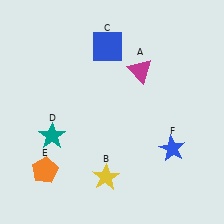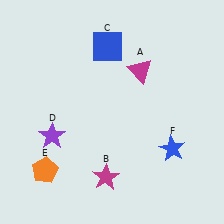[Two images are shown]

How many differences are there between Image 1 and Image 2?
There are 2 differences between the two images.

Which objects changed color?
B changed from yellow to magenta. D changed from teal to purple.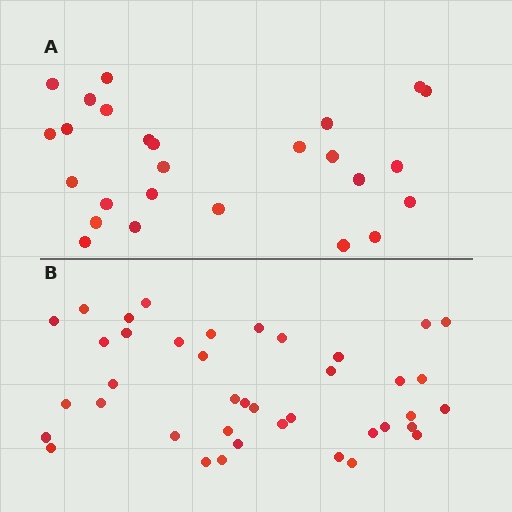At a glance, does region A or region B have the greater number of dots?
Region B (the bottom region) has more dots.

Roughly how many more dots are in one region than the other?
Region B has approximately 15 more dots than region A.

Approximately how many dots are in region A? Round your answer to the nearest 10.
About 30 dots. (The exact count is 26, which rounds to 30.)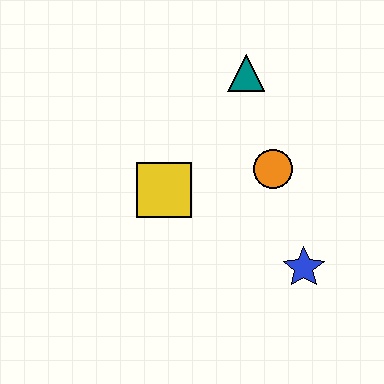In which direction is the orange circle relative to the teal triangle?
The orange circle is below the teal triangle.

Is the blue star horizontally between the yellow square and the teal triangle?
No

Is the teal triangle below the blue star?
No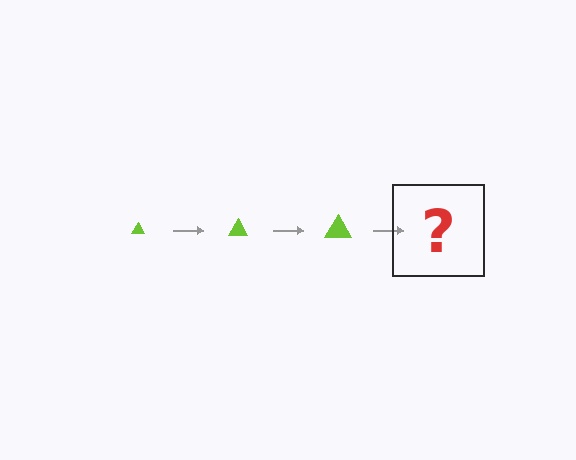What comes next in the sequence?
The next element should be a lime triangle, larger than the previous one.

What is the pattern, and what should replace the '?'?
The pattern is that the triangle gets progressively larger each step. The '?' should be a lime triangle, larger than the previous one.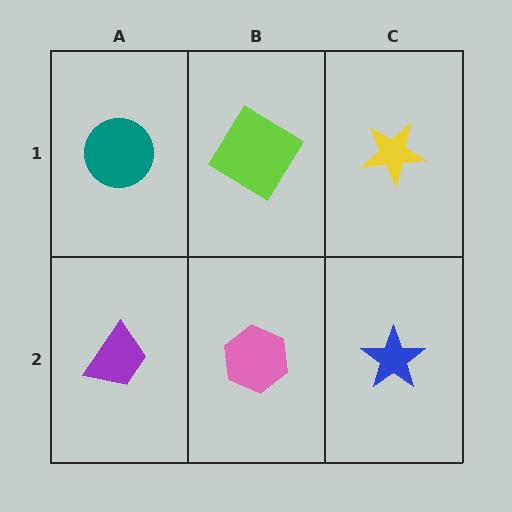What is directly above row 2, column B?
A lime diamond.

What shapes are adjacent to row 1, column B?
A pink hexagon (row 2, column B), a teal circle (row 1, column A), a yellow star (row 1, column C).